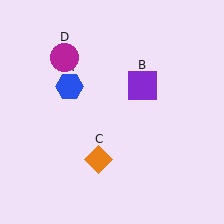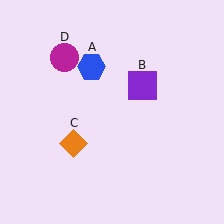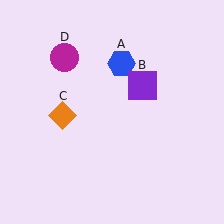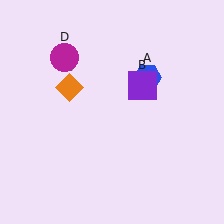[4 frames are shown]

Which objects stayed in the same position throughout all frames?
Purple square (object B) and magenta circle (object D) remained stationary.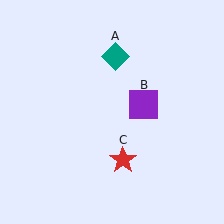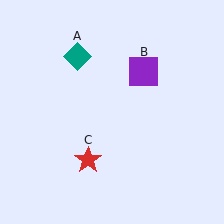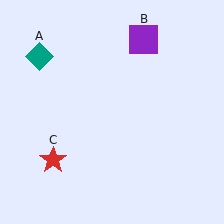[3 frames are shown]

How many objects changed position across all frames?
3 objects changed position: teal diamond (object A), purple square (object B), red star (object C).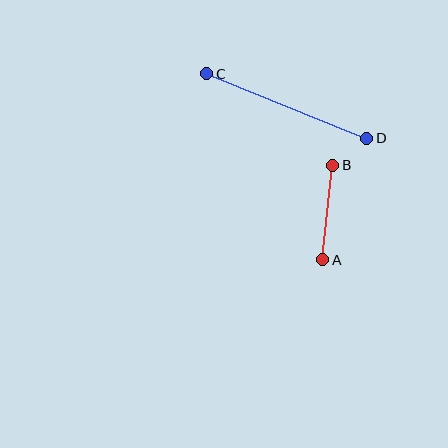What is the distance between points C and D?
The distance is approximately 173 pixels.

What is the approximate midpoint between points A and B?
The midpoint is at approximately (328, 212) pixels.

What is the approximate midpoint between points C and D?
The midpoint is at approximately (287, 106) pixels.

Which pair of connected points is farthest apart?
Points C and D are farthest apart.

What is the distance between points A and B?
The distance is approximately 95 pixels.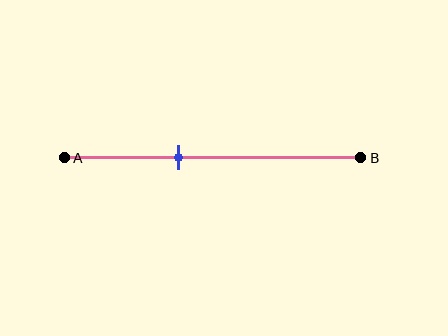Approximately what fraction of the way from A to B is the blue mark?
The blue mark is approximately 40% of the way from A to B.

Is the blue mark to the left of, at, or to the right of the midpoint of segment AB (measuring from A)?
The blue mark is to the left of the midpoint of segment AB.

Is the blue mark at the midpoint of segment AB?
No, the mark is at about 40% from A, not at the 50% midpoint.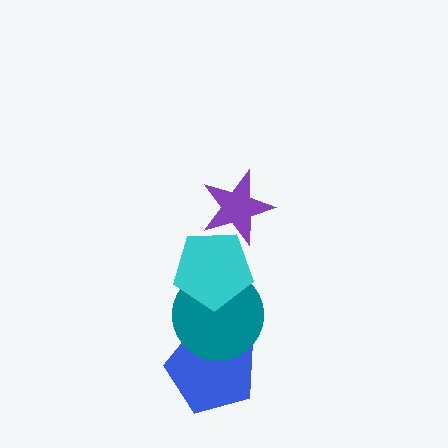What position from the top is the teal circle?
The teal circle is 3rd from the top.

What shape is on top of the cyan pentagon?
The purple star is on top of the cyan pentagon.